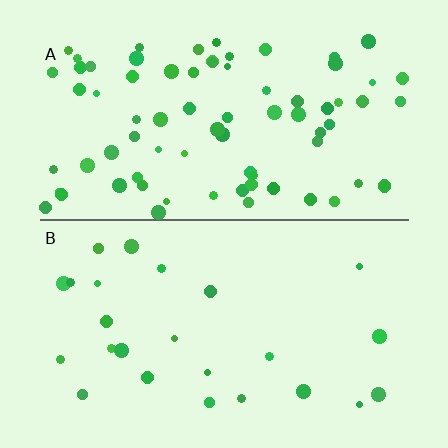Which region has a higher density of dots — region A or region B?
A (the top).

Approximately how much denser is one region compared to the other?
Approximately 3.1× — region A over region B.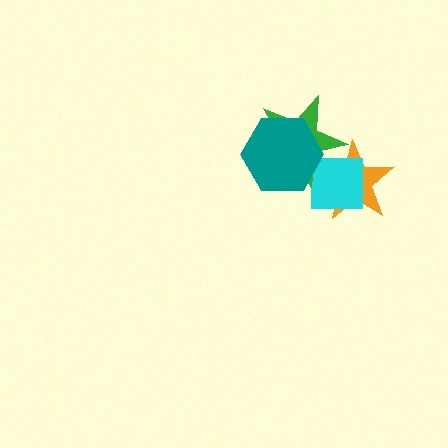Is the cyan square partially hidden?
Yes, it is partially covered by another shape.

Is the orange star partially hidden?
Yes, it is partially covered by another shape.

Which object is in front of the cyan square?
The green star is in front of the cyan square.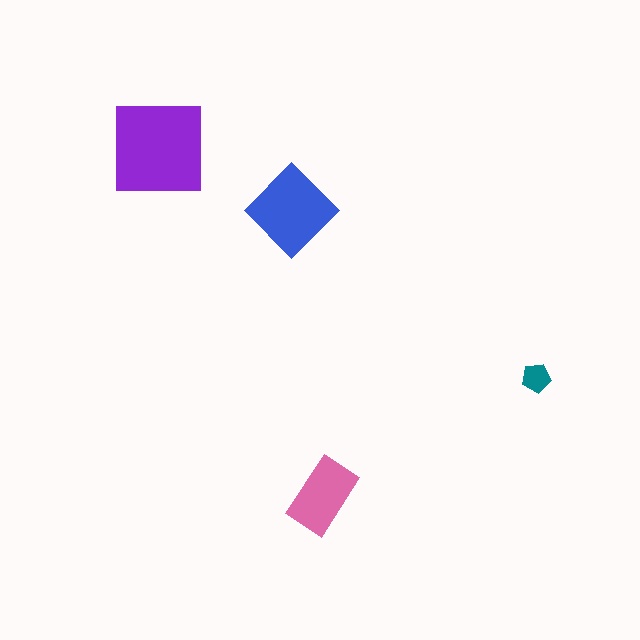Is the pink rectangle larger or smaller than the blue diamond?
Smaller.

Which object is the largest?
The purple square.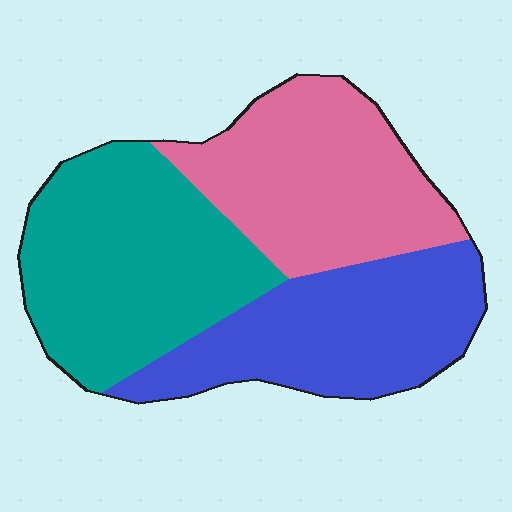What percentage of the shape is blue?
Blue takes up about one third (1/3) of the shape.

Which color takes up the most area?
Teal, at roughly 35%.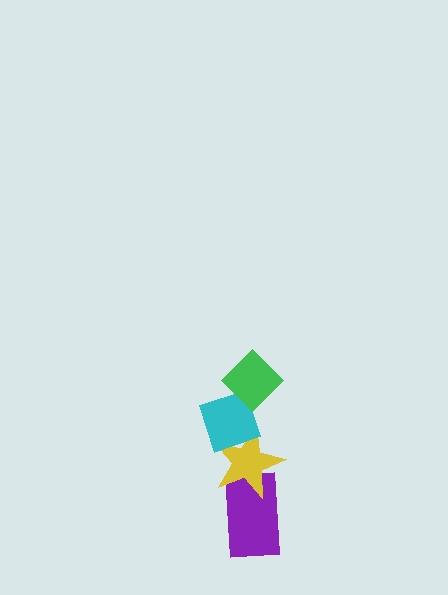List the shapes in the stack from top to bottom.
From top to bottom: the green diamond, the cyan diamond, the yellow star, the purple rectangle.